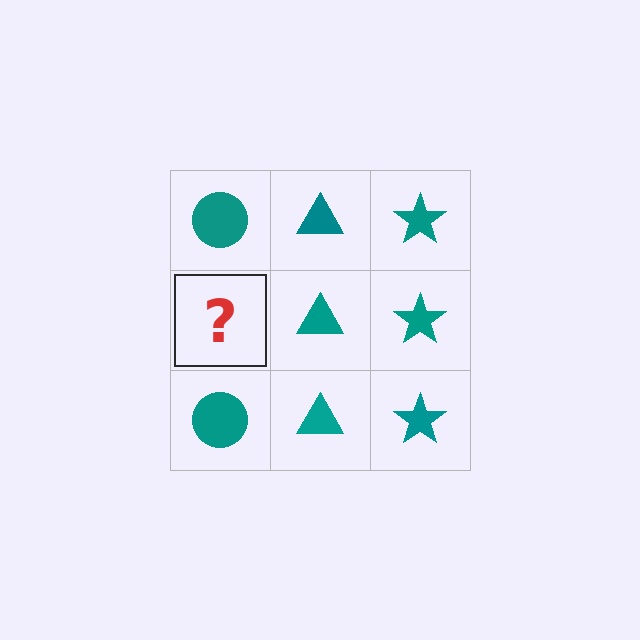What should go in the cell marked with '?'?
The missing cell should contain a teal circle.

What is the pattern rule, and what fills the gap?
The rule is that each column has a consistent shape. The gap should be filled with a teal circle.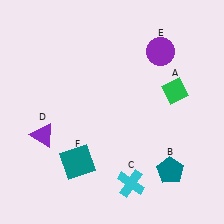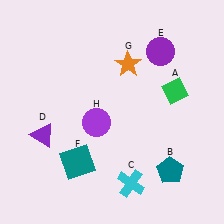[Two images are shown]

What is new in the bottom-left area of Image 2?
A purple circle (H) was added in the bottom-left area of Image 2.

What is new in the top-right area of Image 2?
An orange star (G) was added in the top-right area of Image 2.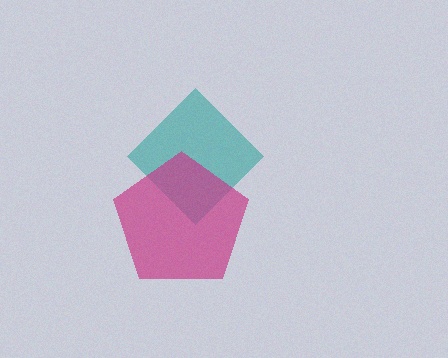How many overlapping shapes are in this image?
There are 2 overlapping shapes in the image.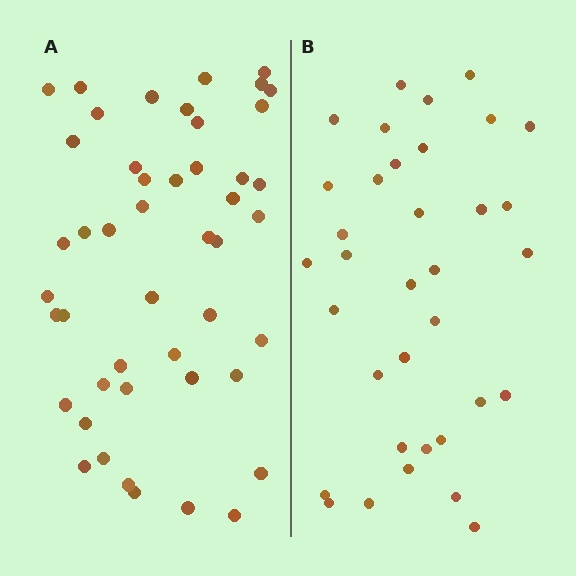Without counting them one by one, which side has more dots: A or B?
Region A (the left region) has more dots.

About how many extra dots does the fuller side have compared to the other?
Region A has roughly 12 or so more dots than region B.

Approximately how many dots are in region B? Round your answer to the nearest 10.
About 40 dots. (The exact count is 35, which rounds to 40.)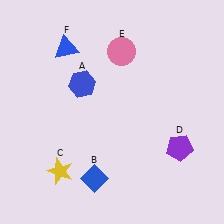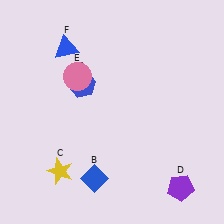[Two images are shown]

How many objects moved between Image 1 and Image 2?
2 objects moved between the two images.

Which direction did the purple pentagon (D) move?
The purple pentagon (D) moved down.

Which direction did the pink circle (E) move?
The pink circle (E) moved left.